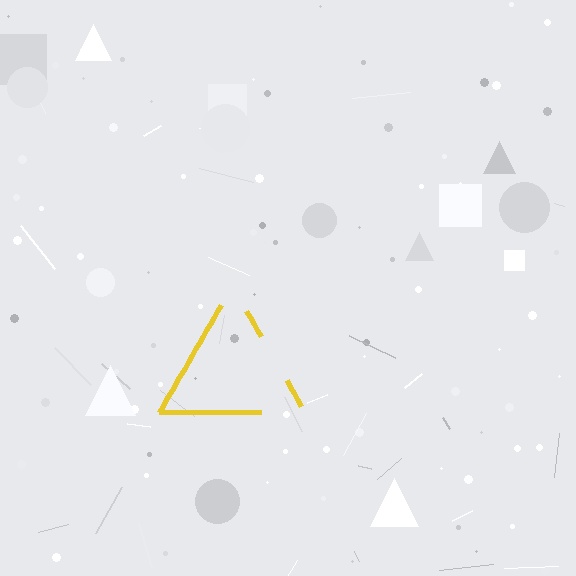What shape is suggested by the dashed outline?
The dashed outline suggests a triangle.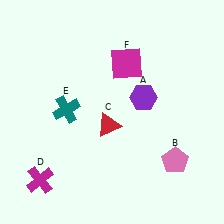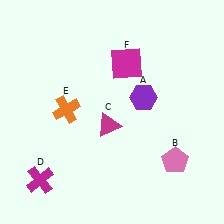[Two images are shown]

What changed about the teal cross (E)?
In Image 1, E is teal. In Image 2, it changed to orange.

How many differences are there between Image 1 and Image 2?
There are 2 differences between the two images.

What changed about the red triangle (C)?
In Image 1, C is red. In Image 2, it changed to magenta.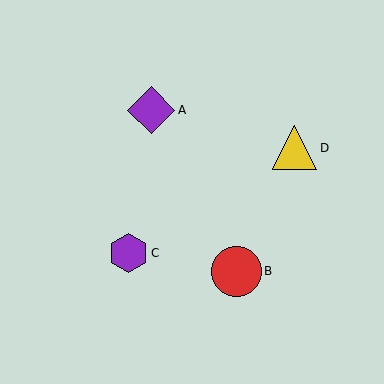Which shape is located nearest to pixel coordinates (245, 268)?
The red circle (labeled B) at (236, 271) is nearest to that location.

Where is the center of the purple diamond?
The center of the purple diamond is at (151, 110).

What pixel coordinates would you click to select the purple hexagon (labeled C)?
Click at (128, 253) to select the purple hexagon C.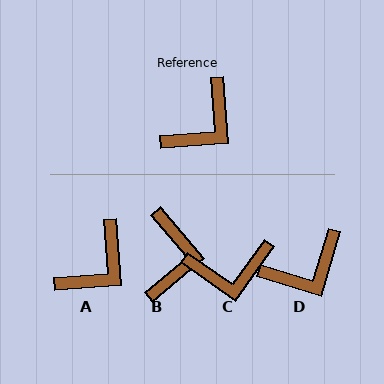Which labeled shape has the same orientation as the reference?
A.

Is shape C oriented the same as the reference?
No, it is off by about 40 degrees.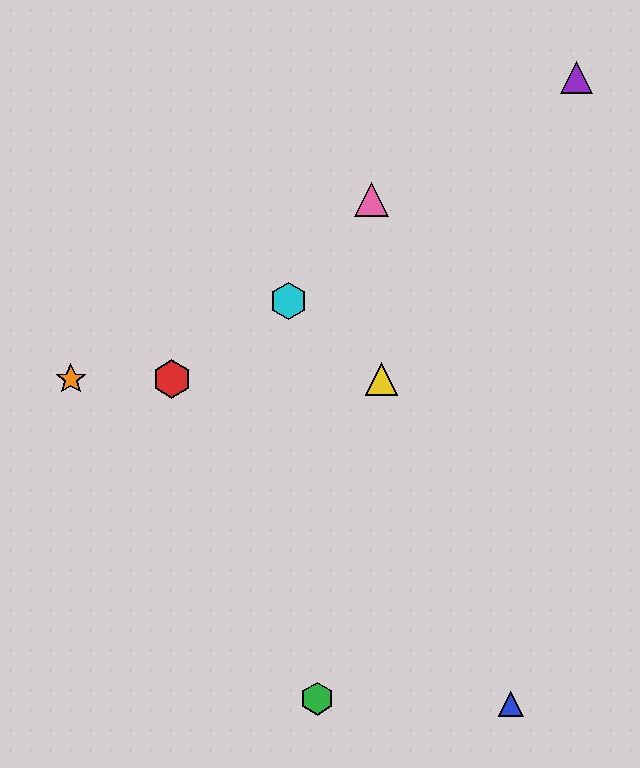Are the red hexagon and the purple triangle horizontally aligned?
No, the red hexagon is at y≈379 and the purple triangle is at y≈77.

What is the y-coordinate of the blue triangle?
The blue triangle is at y≈704.